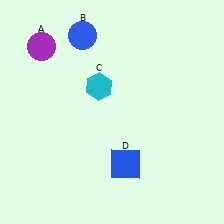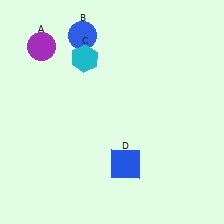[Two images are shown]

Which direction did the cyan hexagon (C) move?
The cyan hexagon (C) moved up.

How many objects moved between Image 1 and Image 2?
1 object moved between the two images.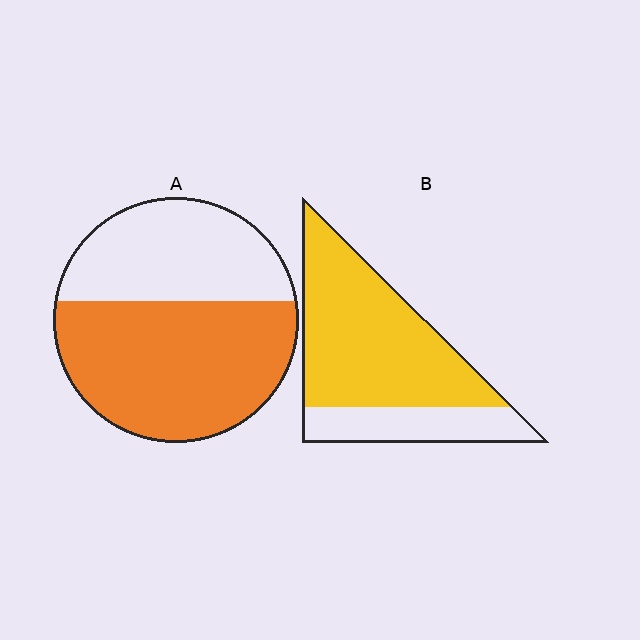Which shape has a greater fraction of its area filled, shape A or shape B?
Shape B.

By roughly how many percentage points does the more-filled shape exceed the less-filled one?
By roughly 15 percentage points (B over A).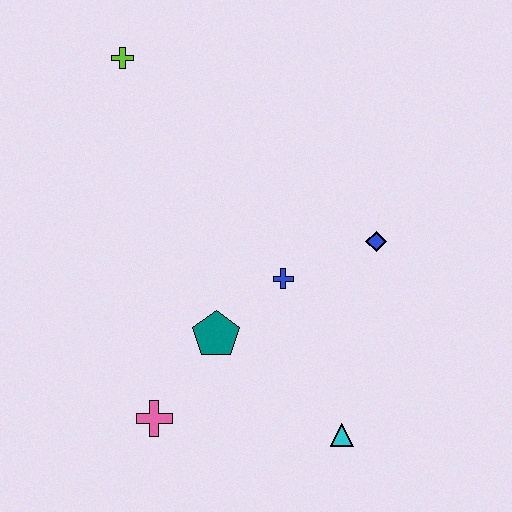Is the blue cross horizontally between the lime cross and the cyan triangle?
Yes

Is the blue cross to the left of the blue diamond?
Yes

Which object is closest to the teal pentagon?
The blue cross is closest to the teal pentagon.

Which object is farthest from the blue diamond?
The lime cross is farthest from the blue diamond.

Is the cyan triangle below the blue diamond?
Yes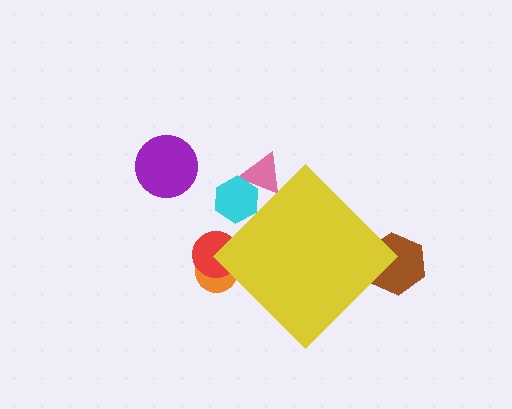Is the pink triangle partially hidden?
Yes, the pink triangle is partially hidden behind the yellow diamond.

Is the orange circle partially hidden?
Yes, the orange circle is partially hidden behind the yellow diamond.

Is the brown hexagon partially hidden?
Yes, the brown hexagon is partially hidden behind the yellow diamond.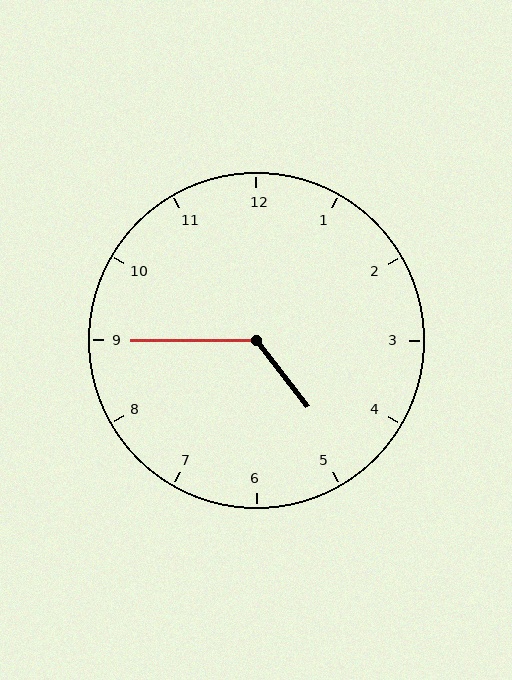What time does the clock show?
4:45.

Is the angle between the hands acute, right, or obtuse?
It is obtuse.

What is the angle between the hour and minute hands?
Approximately 128 degrees.